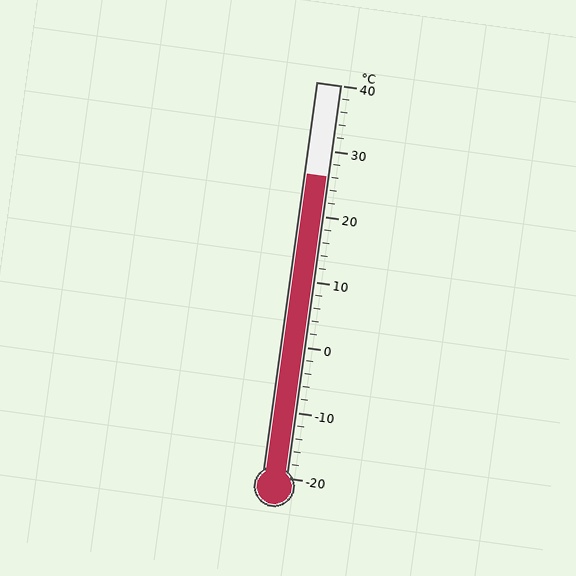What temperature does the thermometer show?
The thermometer shows approximately 26°C.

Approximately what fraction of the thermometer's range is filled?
The thermometer is filled to approximately 75% of its range.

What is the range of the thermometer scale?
The thermometer scale ranges from -20°C to 40°C.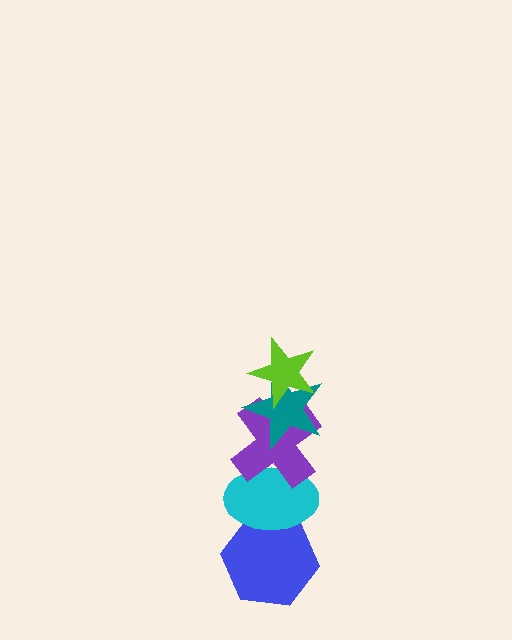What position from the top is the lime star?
The lime star is 1st from the top.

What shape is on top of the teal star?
The lime star is on top of the teal star.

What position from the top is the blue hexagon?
The blue hexagon is 5th from the top.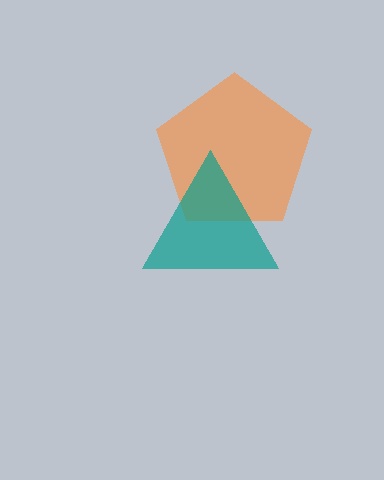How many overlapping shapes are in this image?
There are 2 overlapping shapes in the image.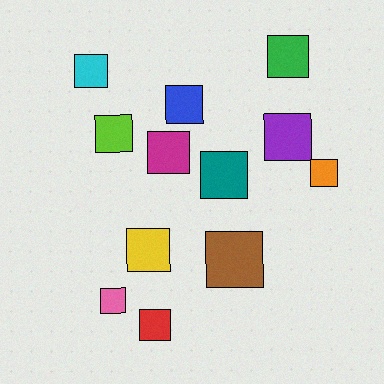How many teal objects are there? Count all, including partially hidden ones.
There is 1 teal object.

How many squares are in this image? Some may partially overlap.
There are 12 squares.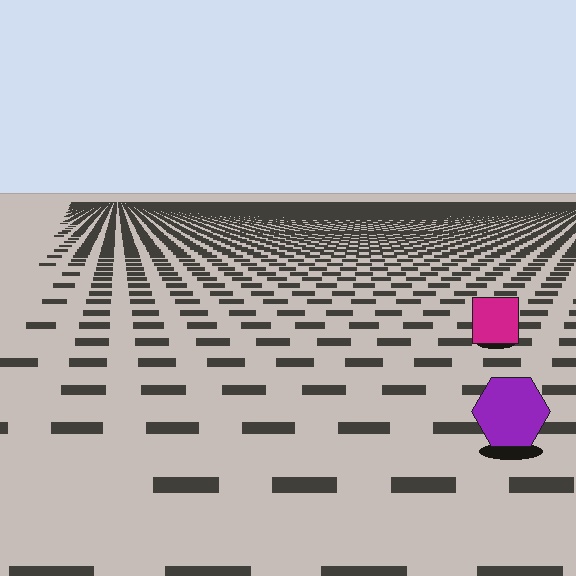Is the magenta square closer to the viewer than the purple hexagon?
No. The purple hexagon is closer — you can tell from the texture gradient: the ground texture is coarser near it.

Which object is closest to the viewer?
The purple hexagon is closest. The texture marks near it are larger and more spread out.